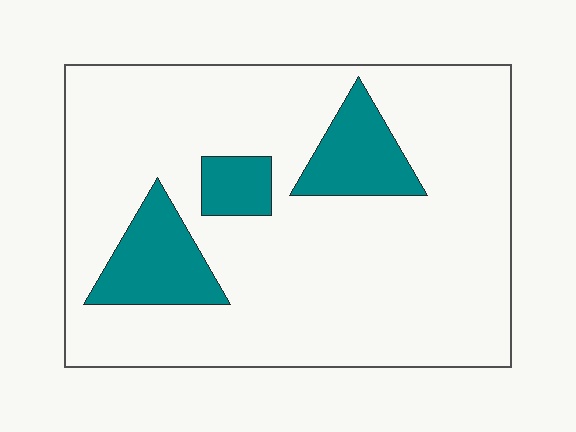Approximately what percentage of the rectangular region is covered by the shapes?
Approximately 15%.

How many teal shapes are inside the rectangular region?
3.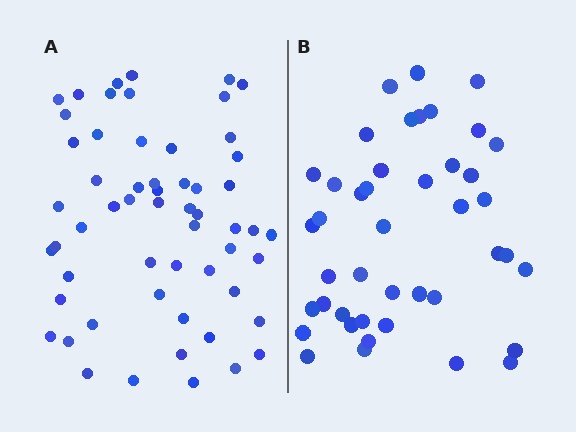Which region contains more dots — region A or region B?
Region A (the left region) has more dots.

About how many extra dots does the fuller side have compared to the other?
Region A has approximately 15 more dots than region B.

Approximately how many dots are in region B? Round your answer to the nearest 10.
About 40 dots. (The exact count is 43, which rounds to 40.)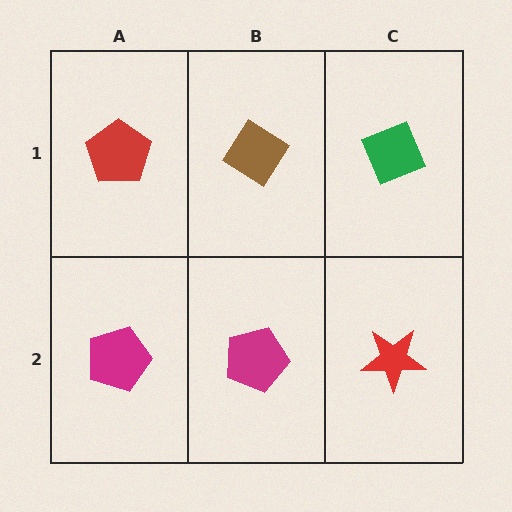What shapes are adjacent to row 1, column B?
A magenta pentagon (row 2, column B), a red pentagon (row 1, column A), a green diamond (row 1, column C).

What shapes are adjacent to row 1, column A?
A magenta pentagon (row 2, column A), a brown diamond (row 1, column B).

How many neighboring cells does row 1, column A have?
2.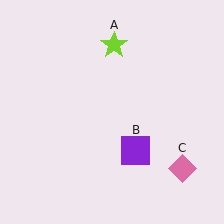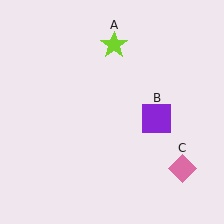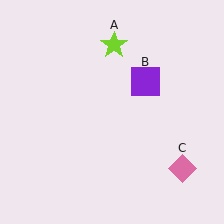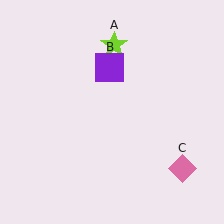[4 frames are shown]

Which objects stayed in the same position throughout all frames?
Lime star (object A) and pink diamond (object C) remained stationary.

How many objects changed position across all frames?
1 object changed position: purple square (object B).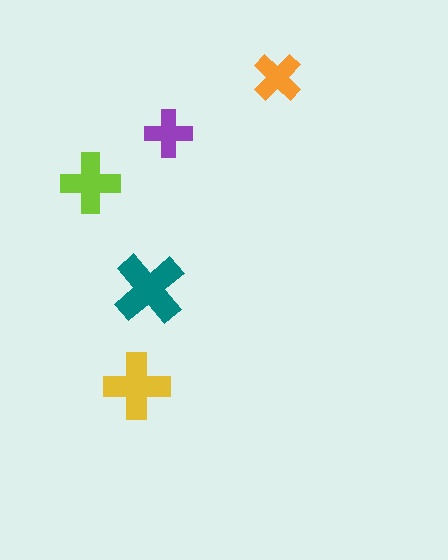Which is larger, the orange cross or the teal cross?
The teal one.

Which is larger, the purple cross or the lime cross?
The lime one.